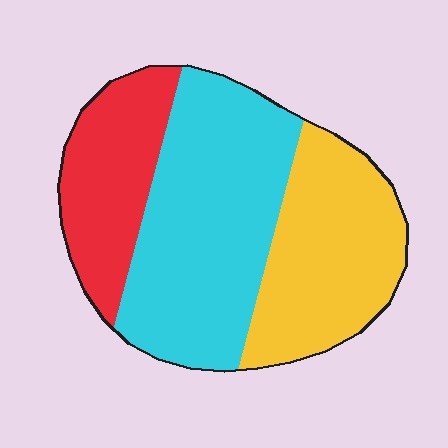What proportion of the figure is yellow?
Yellow covers around 30% of the figure.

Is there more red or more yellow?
Yellow.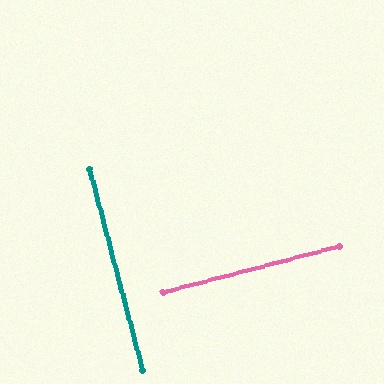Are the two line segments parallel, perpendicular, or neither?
Perpendicular — they meet at approximately 90°.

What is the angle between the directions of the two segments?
Approximately 90 degrees.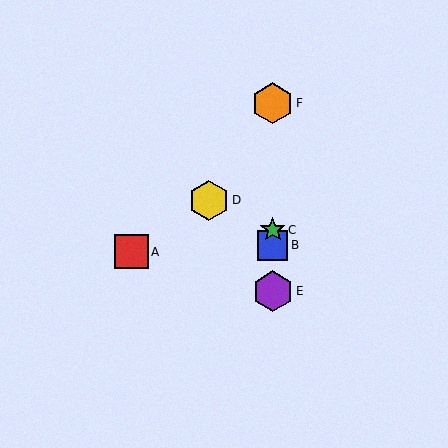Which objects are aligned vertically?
Objects B, C, E, F are aligned vertically.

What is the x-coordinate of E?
Object E is at x≈273.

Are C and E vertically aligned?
Yes, both are at x≈273.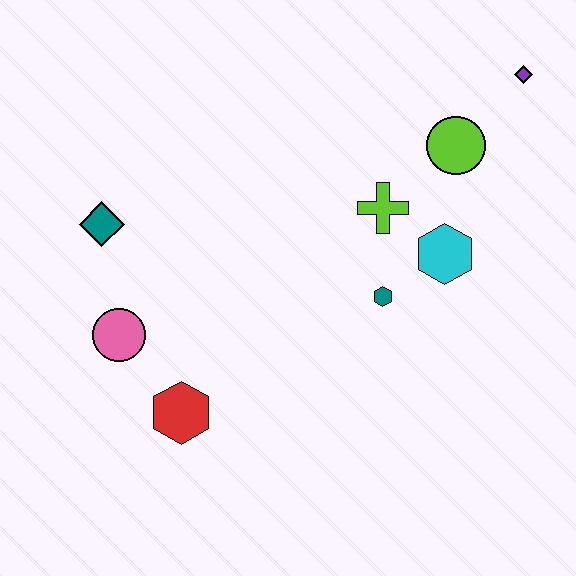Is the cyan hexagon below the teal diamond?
Yes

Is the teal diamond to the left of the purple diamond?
Yes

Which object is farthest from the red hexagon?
The purple diamond is farthest from the red hexagon.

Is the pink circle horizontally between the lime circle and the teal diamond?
Yes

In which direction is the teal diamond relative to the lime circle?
The teal diamond is to the left of the lime circle.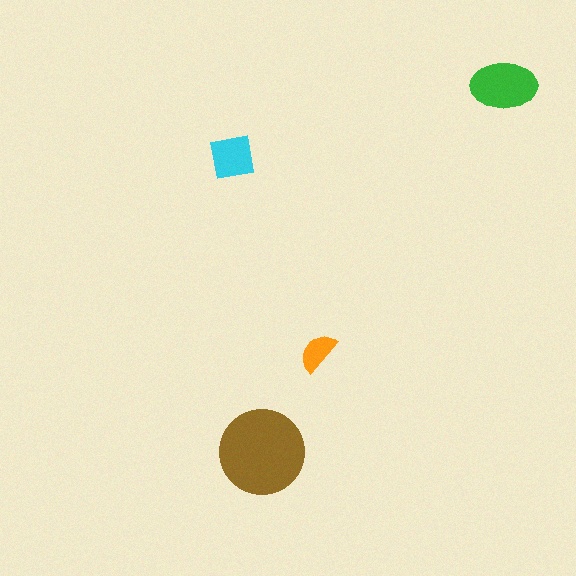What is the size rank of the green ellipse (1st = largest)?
2nd.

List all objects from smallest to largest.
The orange semicircle, the cyan square, the green ellipse, the brown circle.